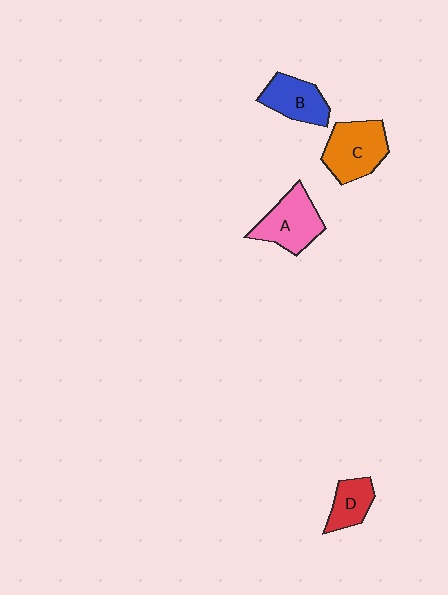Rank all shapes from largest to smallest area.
From largest to smallest: C (orange), A (pink), B (blue), D (red).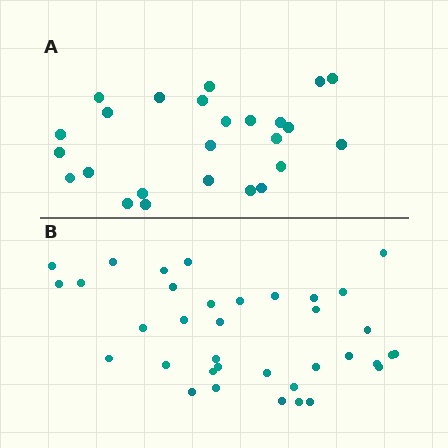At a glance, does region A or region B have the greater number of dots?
Region B (the bottom region) has more dots.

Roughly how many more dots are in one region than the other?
Region B has roughly 12 or so more dots than region A.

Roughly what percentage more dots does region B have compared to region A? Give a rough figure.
About 45% more.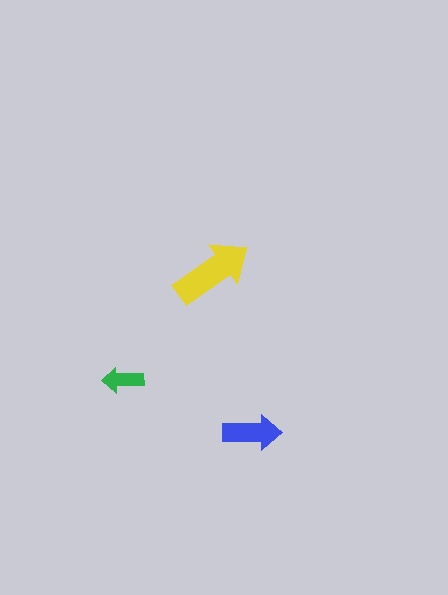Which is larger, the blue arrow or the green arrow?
The blue one.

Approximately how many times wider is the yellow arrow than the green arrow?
About 2 times wider.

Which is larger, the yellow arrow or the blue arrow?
The yellow one.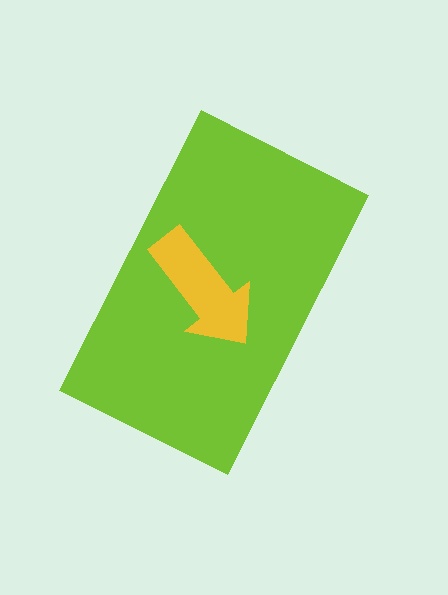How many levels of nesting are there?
2.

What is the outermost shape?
The lime rectangle.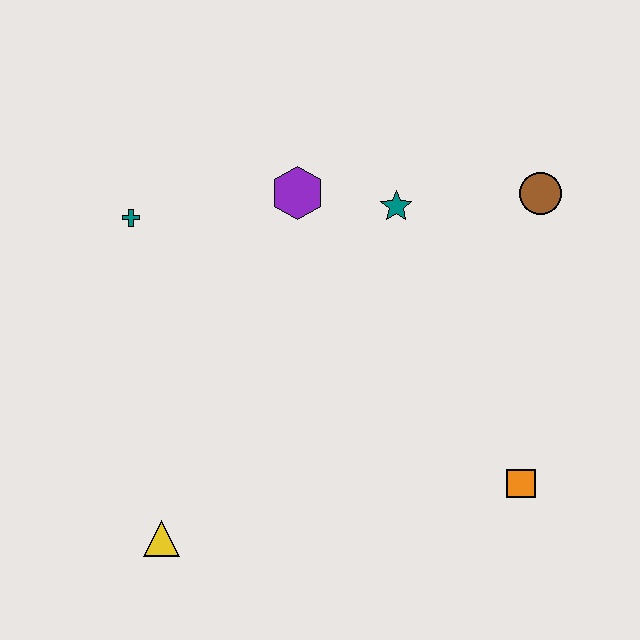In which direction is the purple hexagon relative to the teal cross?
The purple hexagon is to the right of the teal cross.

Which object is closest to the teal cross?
The purple hexagon is closest to the teal cross.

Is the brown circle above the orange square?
Yes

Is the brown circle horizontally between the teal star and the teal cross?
No